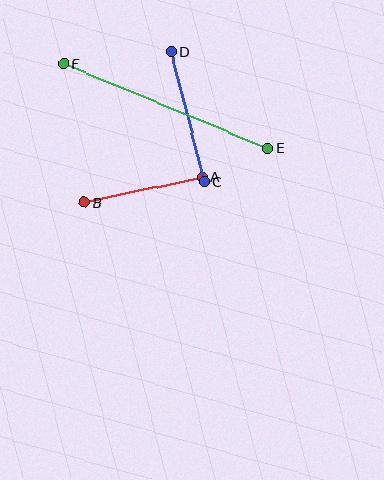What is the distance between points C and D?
The distance is approximately 135 pixels.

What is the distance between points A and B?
The distance is approximately 121 pixels.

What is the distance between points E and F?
The distance is approximately 221 pixels.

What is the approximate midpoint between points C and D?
The midpoint is at approximately (188, 117) pixels.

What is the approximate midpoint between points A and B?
The midpoint is at approximately (143, 190) pixels.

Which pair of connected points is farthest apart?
Points E and F are farthest apart.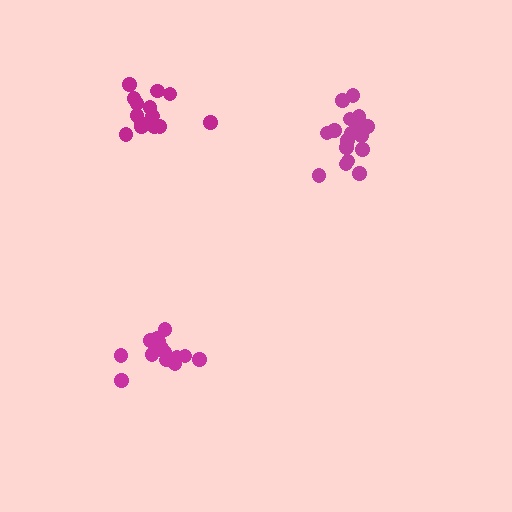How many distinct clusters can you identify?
There are 3 distinct clusters.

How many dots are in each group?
Group 1: 17 dots, Group 2: 14 dots, Group 3: 14 dots (45 total).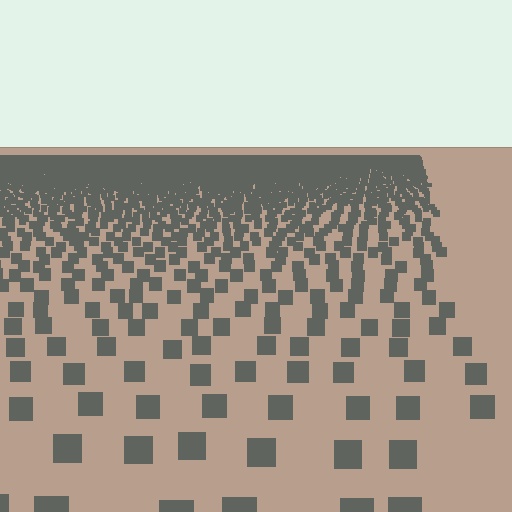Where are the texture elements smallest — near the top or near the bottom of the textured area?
Near the top.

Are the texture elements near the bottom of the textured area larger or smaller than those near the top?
Larger. Near the bottom, elements are closer to the viewer and appear at a bigger on-screen size.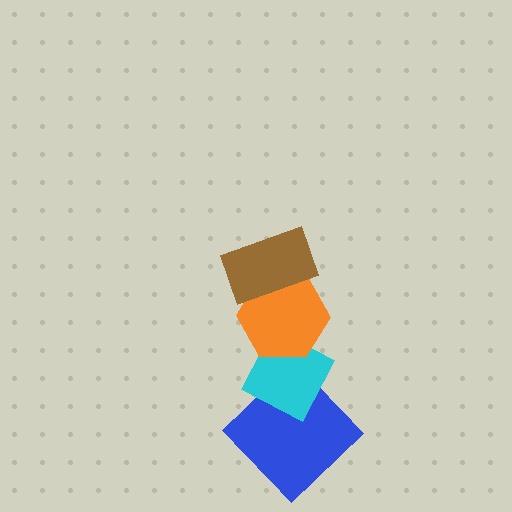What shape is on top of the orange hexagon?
The brown rectangle is on top of the orange hexagon.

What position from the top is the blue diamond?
The blue diamond is 4th from the top.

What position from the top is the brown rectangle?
The brown rectangle is 1st from the top.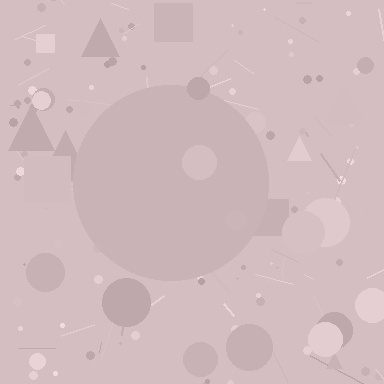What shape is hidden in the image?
A circle is hidden in the image.